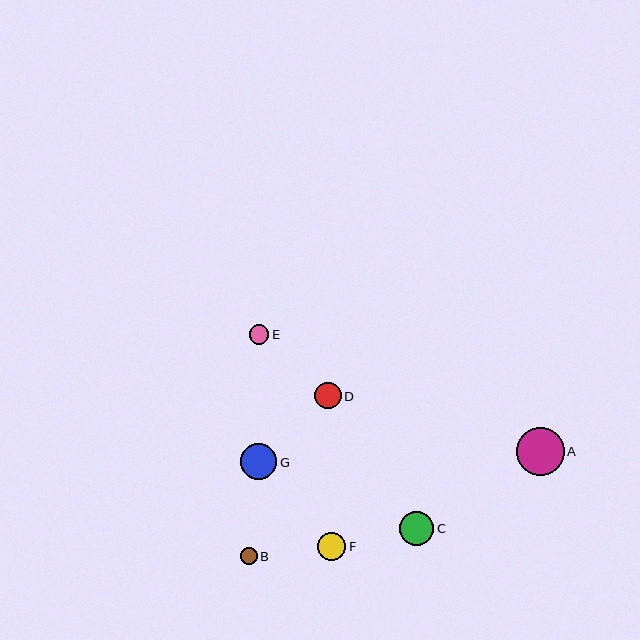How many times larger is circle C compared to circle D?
Circle C is approximately 1.3 times the size of circle D.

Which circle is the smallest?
Circle B is the smallest with a size of approximately 16 pixels.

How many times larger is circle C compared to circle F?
Circle C is approximately 1.2 times the size of circle F.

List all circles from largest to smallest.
From largest to smallest: A, G, C, F, D, E, B.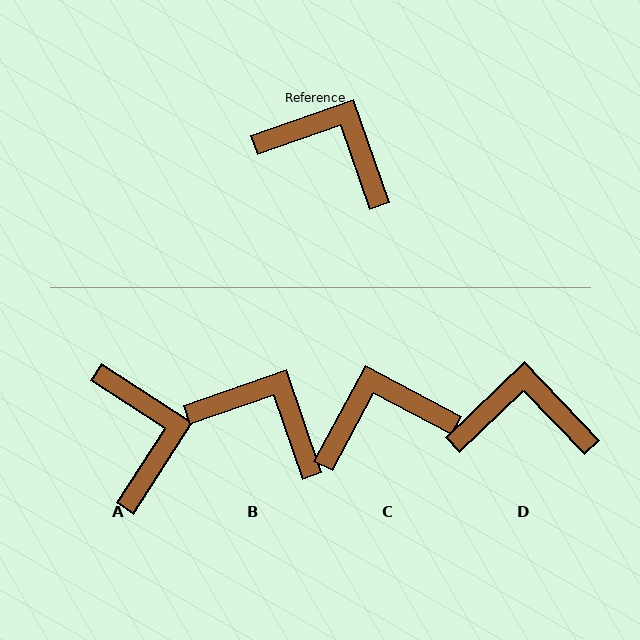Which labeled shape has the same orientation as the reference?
B.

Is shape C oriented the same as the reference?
No, it is off by about 43 degrees.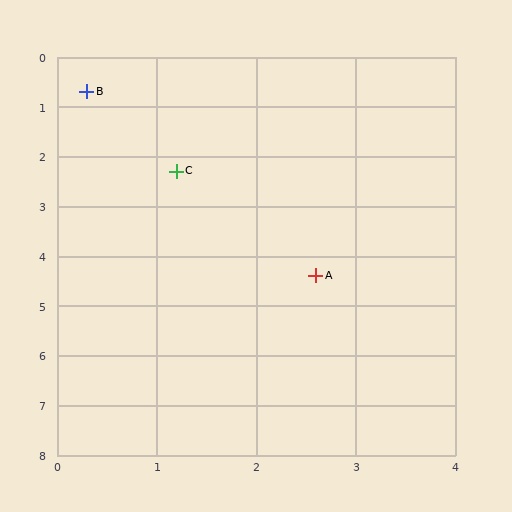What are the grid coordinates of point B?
Point B is at approximately (0.3, 0.7).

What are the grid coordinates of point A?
Point A is at approximately (2.6, 4.4).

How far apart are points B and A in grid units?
Points B and A are about 4.4 grid units apart.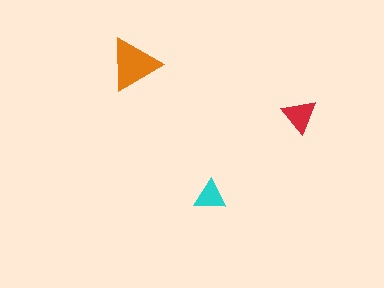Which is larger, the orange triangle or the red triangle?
The orange one.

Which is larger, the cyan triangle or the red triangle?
The red one.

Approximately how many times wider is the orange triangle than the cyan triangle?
About 1.5 times wider.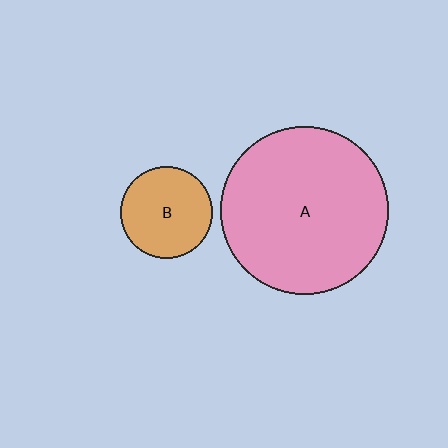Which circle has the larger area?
Circle A (pink).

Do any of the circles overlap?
No, none of the circles overlap.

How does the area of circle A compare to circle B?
Approximately 3.3 times.